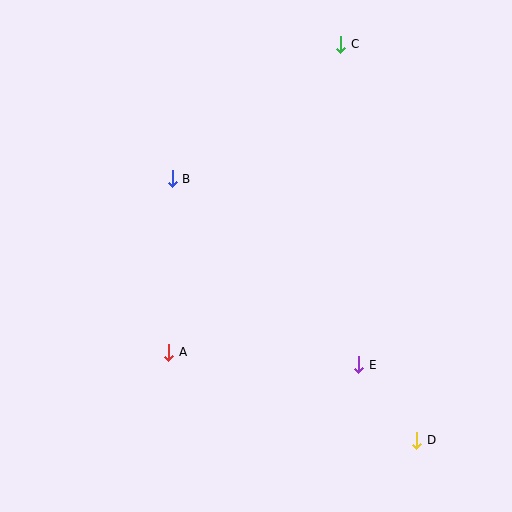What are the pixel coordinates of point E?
Point E is at (359, 365).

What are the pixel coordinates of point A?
Point A is at (169, 352).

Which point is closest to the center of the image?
Point B at (172, 179) is closest to the center.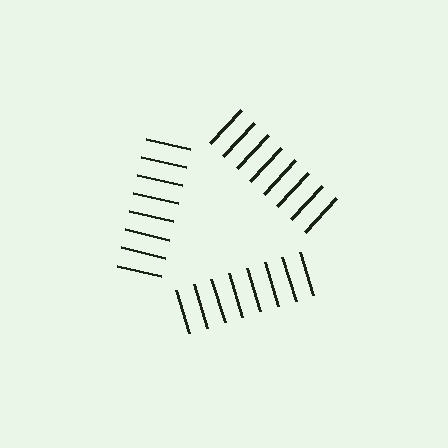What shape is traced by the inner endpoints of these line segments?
An illusory triangle — the line segments terminate on its edges but no continuous stroke is drawn.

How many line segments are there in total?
24 — 8 along each of the 3 edges.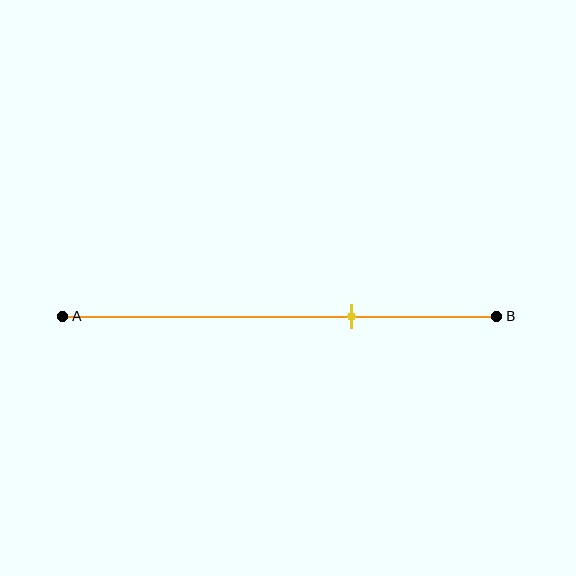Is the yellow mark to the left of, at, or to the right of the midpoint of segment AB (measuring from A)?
The yellow mark is to the right of the midpoint of segment AB.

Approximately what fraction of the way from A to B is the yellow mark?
The yellow mark is approximately 65% of the way from A to B.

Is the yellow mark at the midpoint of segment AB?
No, the mark is at about 65% from A, not at the 50% midpoint.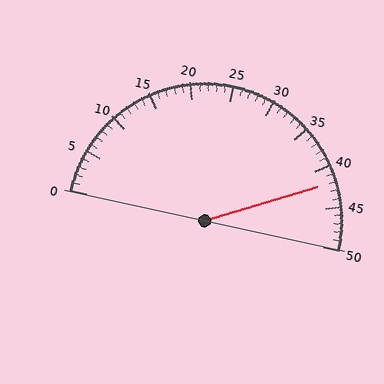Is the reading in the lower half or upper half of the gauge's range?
The reading is in the upper half of the range (0 to 50).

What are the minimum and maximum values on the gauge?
The gauge ranges from 0 to 50.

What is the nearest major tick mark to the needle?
The nearest major tick mark is 40.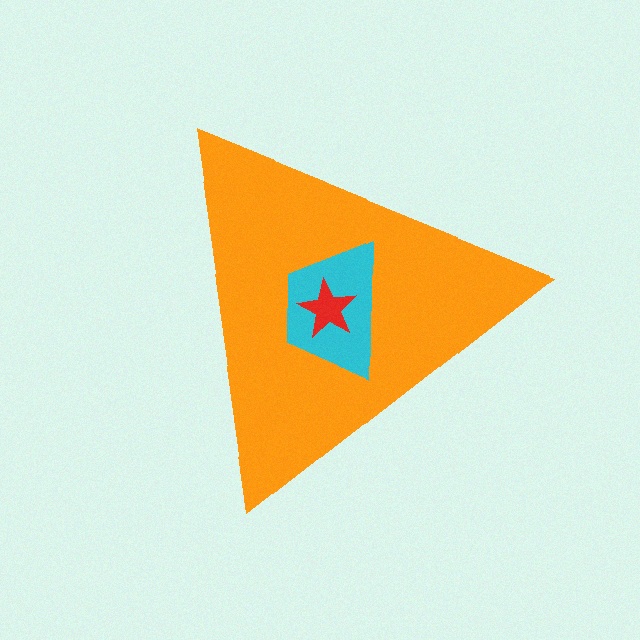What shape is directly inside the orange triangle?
The cyan trapezoid.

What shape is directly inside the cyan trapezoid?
The red star.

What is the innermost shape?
The red star.